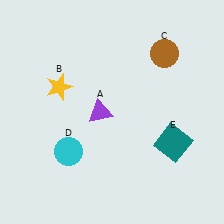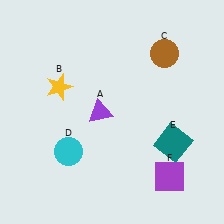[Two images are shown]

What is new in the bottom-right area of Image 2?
A purple square (F) was added in the bottom-right area of Image 2.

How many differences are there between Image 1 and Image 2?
There is 1 difference between the two images.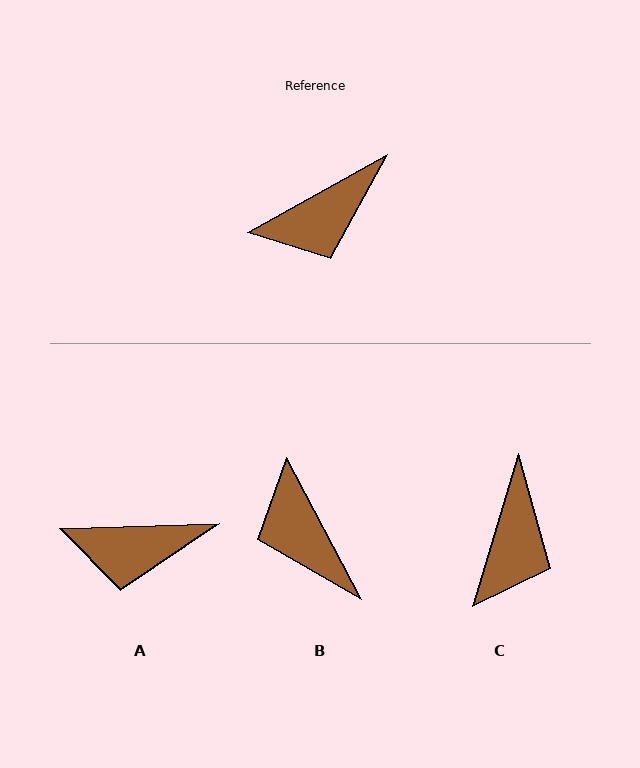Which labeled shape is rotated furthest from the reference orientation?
B, about 91 degrees away.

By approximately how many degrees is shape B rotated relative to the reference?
Approximately 91 degrees clockwise.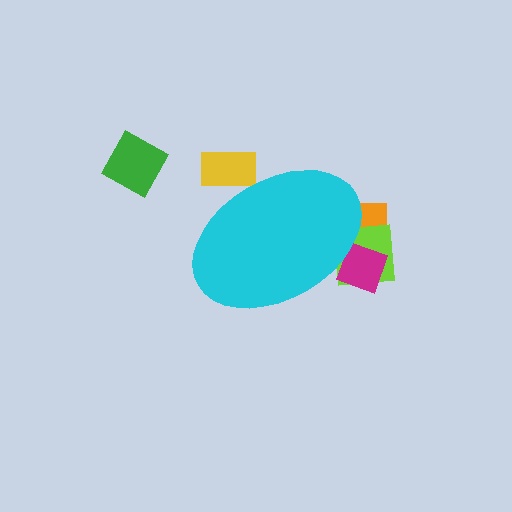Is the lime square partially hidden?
Yes, the lime square is partially hidden behind the cyan ellipse.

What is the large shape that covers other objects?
A cyan ellipse.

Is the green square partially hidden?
No, the green square is fully visible.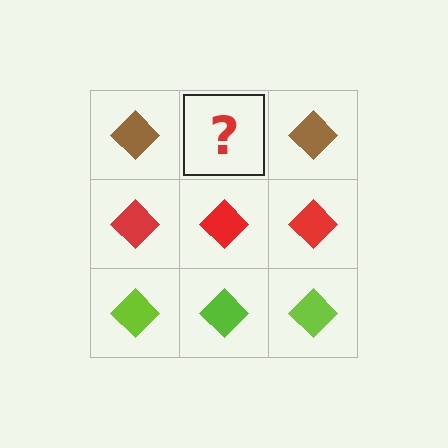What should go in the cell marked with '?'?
The missing cell should contain a brown diamond.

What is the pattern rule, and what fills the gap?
The rule is that each row has a consistent color. The gap should be filled with a brown diamond.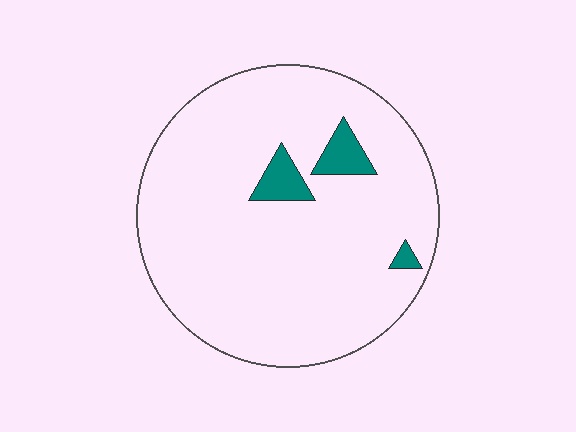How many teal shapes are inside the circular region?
3.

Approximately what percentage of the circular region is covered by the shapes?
Approximately 5%.